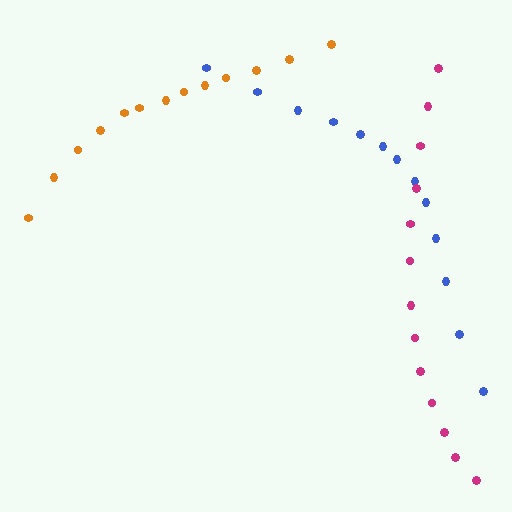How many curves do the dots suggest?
There are 3 distinct paths.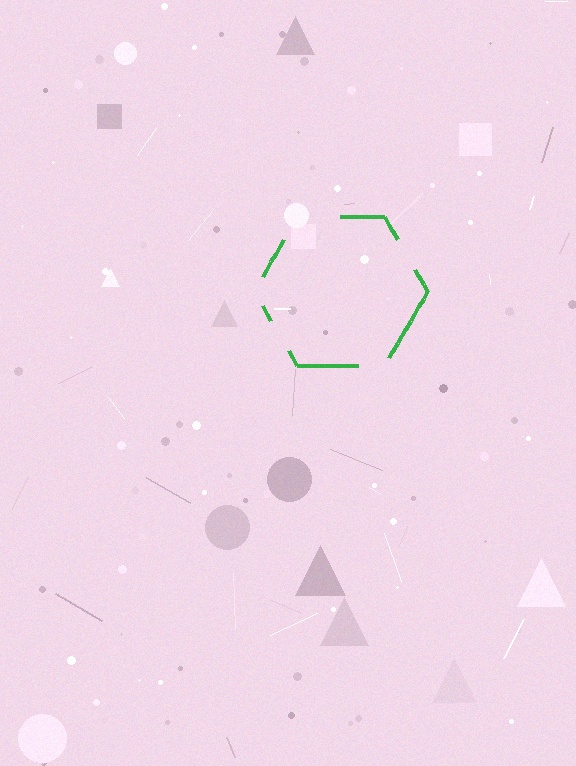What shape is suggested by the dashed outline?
The dashed outline suggests a hexagon.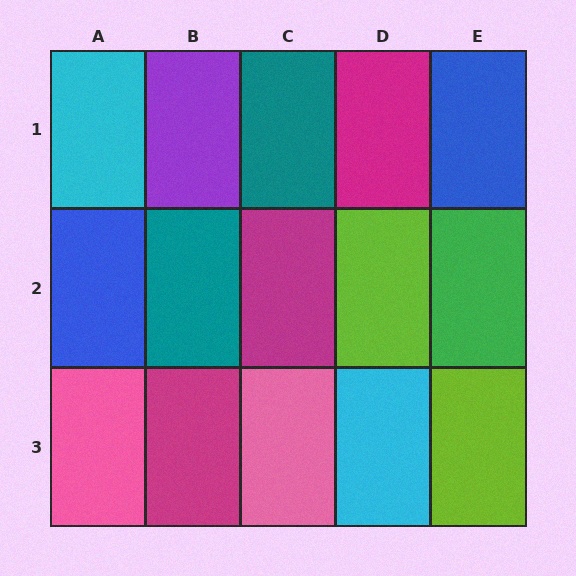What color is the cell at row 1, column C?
Teal.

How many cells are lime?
2 cells are lime.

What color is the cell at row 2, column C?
Magenta.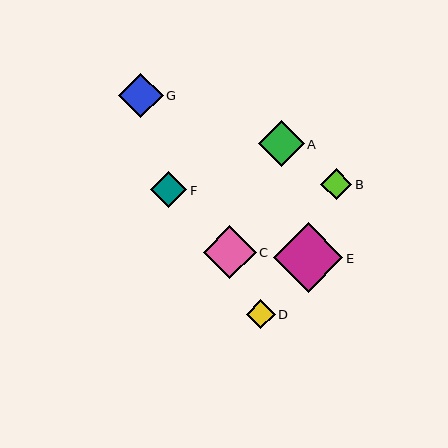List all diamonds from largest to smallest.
From largest to smallest: E, C, A, G, F, B, D.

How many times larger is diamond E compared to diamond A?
Diamond E is approximately 1.5 times the size of diamond A.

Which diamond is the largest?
Diamond E is the largest with a size of approximately 70 pixels.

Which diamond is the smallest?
Diamond D is the smallest with a size of approximately 29 pixels.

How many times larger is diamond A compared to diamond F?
Diamond A is approximately 1.3 times the size of diamond F.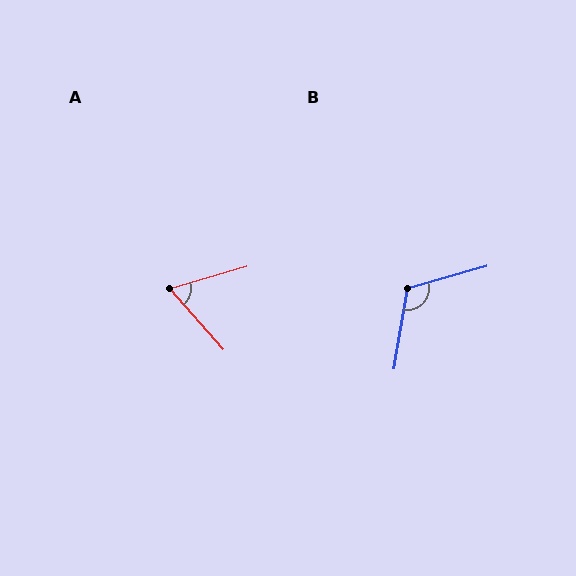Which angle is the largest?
B, at approximately 115 degrees.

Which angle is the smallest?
A, at approximately 65 degrees.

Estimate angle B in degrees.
Approximately 115 degrees.